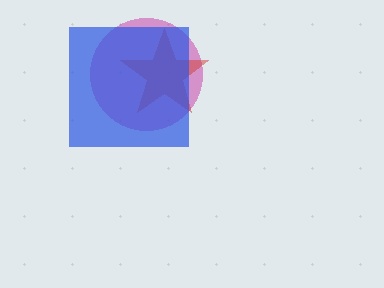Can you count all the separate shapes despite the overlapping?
Yes, there are 3 separate shapes.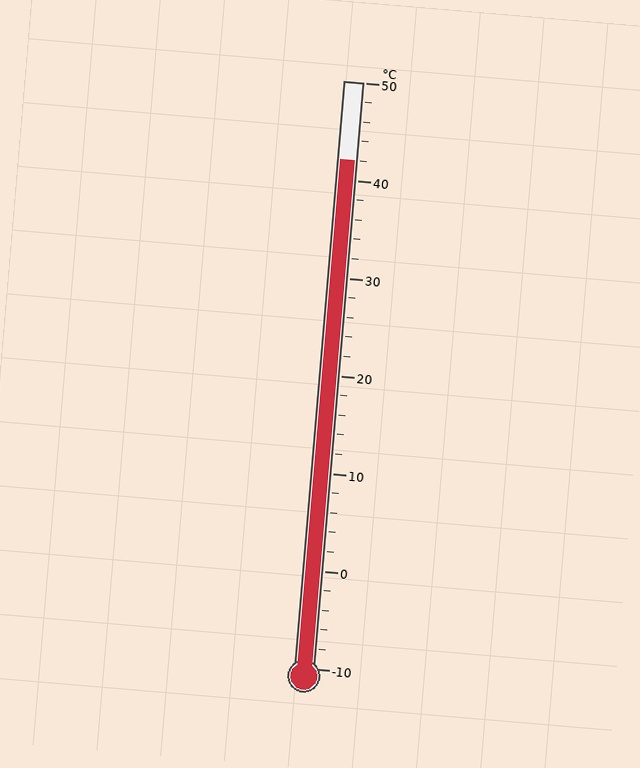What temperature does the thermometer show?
The thermometer shows approximately 42°C.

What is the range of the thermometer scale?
The thermometer scale ranges from -10°C to 50°C.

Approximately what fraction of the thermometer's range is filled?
The thermometer is filled to approximately 85% of its range.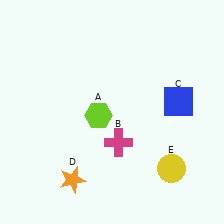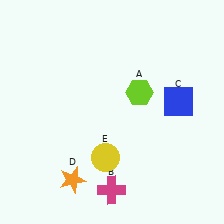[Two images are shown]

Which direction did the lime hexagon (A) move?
The lime hexagon (A) moved right.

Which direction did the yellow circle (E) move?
The yellow circle (E) moved left.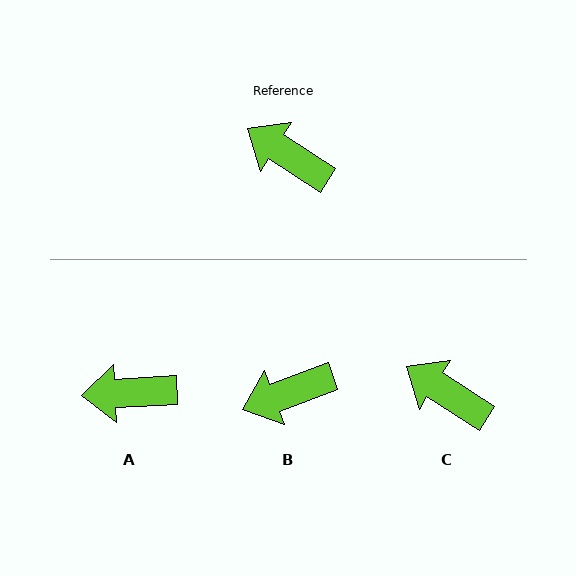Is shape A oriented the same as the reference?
No, it is off by about 36 degrees.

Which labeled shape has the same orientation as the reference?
C.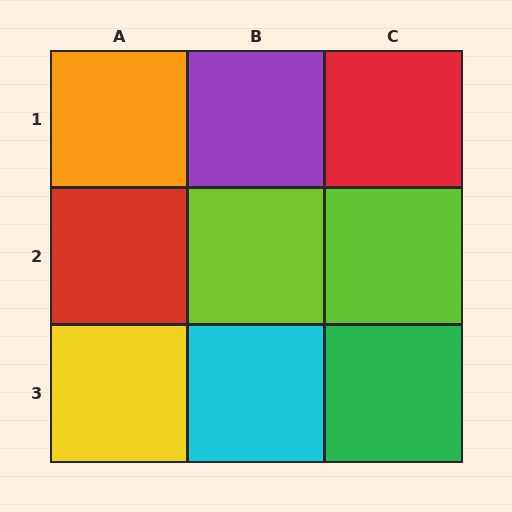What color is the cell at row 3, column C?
Green.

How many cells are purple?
1 cell is purple.